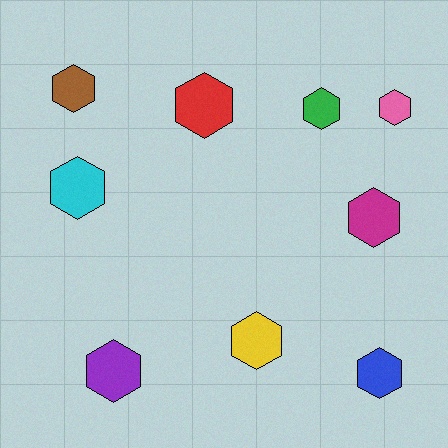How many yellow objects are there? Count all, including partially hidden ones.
There is 1 yellow object.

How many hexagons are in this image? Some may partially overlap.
There are 9 hexagons.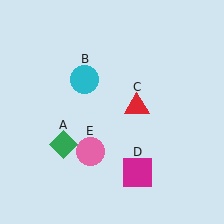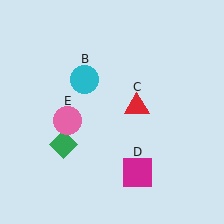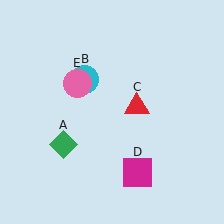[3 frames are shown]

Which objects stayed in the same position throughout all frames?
Green diamond (object A) and cyan circle (object B) and red triangle (object C) and magenta square (object D) remained stationary.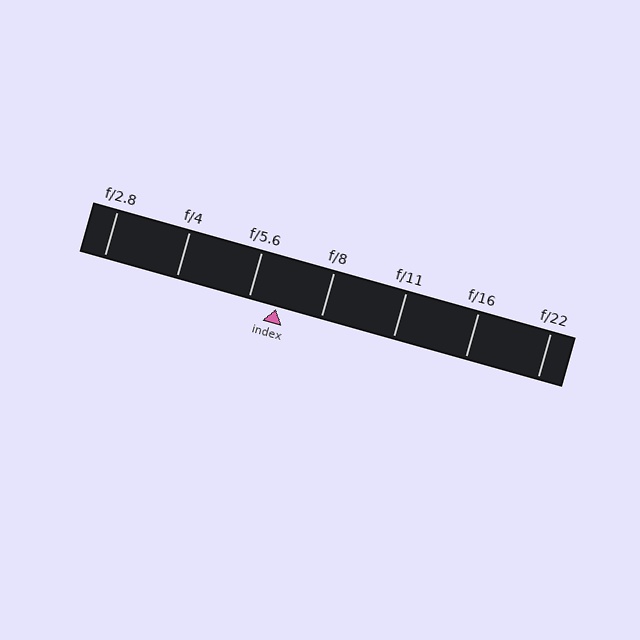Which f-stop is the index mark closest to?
The index mark is closest to f/5.6.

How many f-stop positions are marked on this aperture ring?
There are 7 f-stop positions marked.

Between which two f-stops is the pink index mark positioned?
The index mark is between f/5.6 and f/8.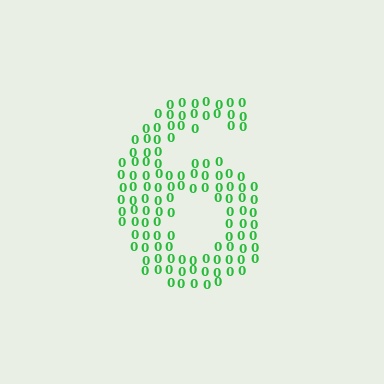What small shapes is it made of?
It is made of small digit 0's.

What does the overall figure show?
The overall figure shows the digit 6.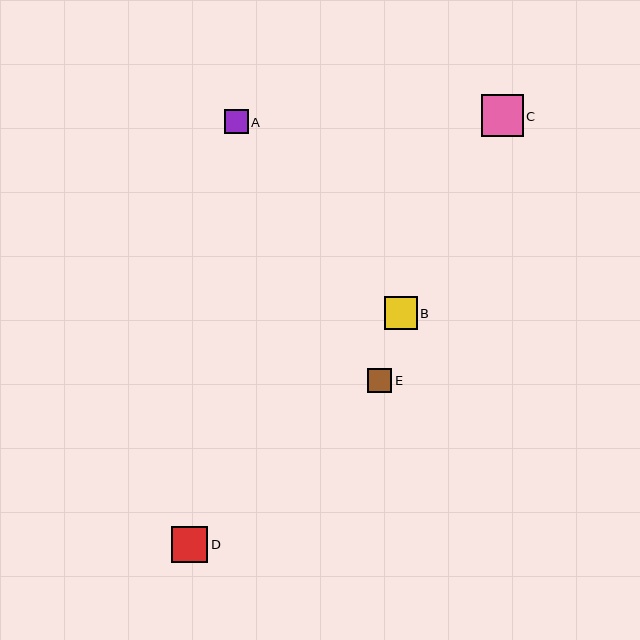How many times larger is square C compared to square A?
Square C is approximately 1.8 times the size of square A.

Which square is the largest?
Square C is the largest with a size of approximately 42 pixels.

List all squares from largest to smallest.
From largest to smallest: C, D, B, E, A.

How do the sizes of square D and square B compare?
Square D and square B are approximately the same size.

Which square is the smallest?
Square A is the smallest with a size of approximately 24 pixels.